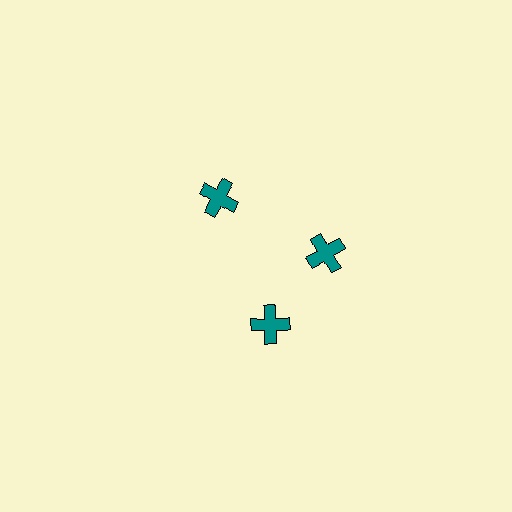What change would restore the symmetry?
The symmetry would be restored by rotating it back into even spacing with its neighbors so that all 3 crosses sit at equal angles and equal distance from the center.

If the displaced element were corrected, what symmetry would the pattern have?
It would have 3-fold rotational symmetry — the pattern would map onto itself every 120 degrees.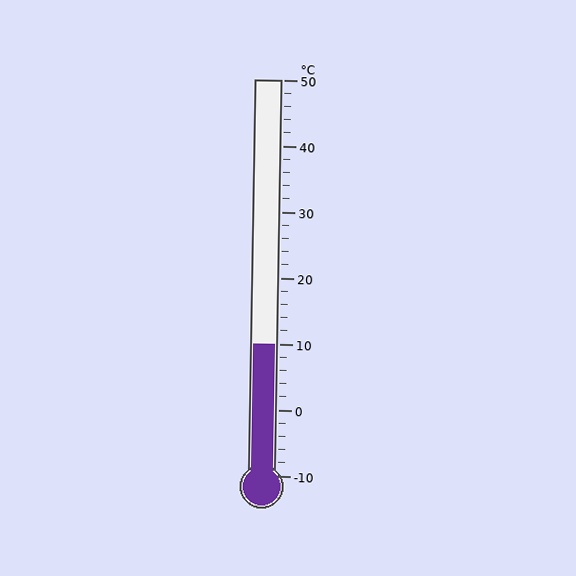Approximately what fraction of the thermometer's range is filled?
The thermometer is filled to approximately 35% of its range.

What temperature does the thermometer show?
The thermometer shows approximately 10°C.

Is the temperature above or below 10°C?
The temperature is at 10°C.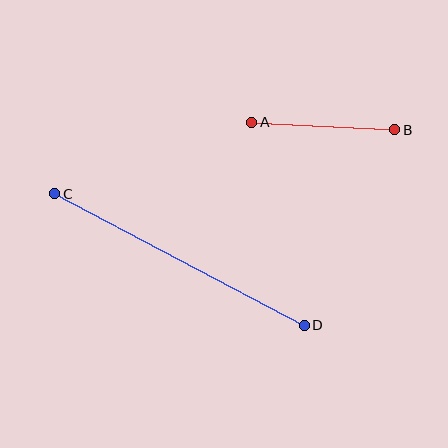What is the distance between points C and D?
The distance is approximately 282 pixels.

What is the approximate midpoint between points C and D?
The midpoint is at approximately (179, 260) pixels.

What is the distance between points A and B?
The distance is approximately 143 pixels.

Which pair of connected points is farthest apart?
Points C and D are farthest apart.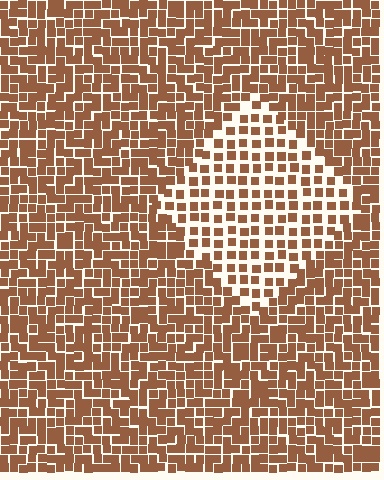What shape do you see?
I see a diamond.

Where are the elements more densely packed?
The elements are more densely packed outside the diamond boundary.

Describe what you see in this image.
The image contains small brown elements arranged at two different densities. A diamond-shaped region is visible where the elements are less densely packed than the surrounding area.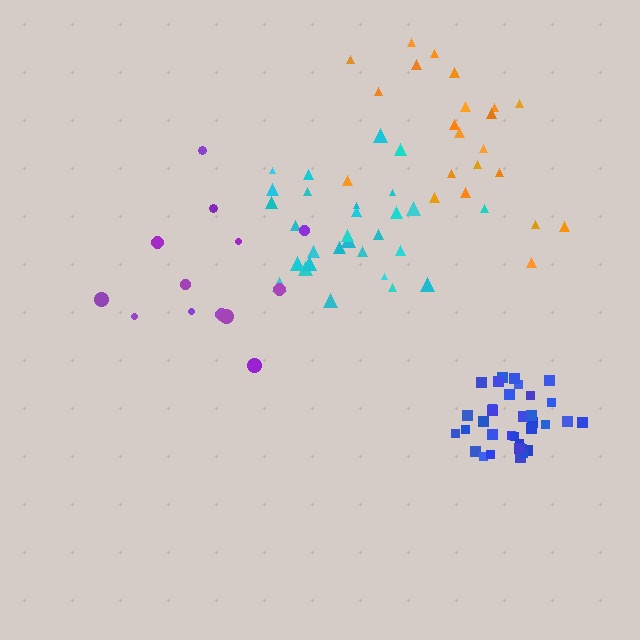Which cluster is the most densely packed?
Blue.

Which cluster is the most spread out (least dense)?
Purple.